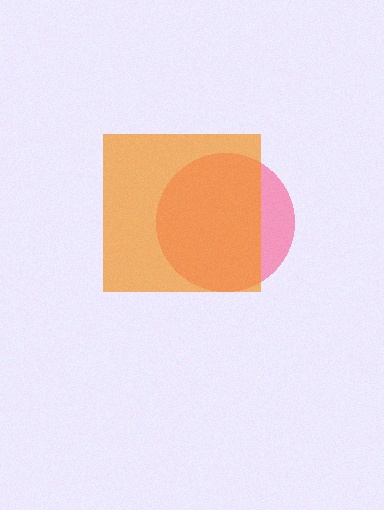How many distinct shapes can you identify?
There are 2 distinct shapes: a pink circle, an orange square.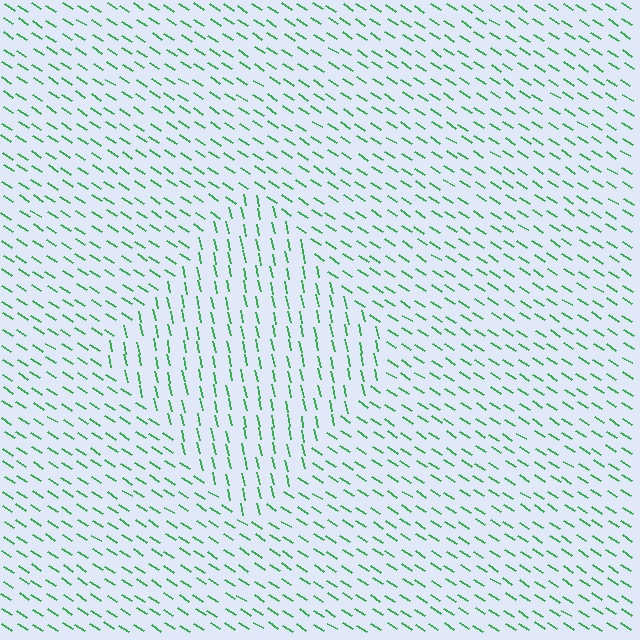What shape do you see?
I see a diamond.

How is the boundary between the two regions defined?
The boundary is defined purely by a change in line orientation (approximately 45 degrees difference). All lines are the same color and thickness.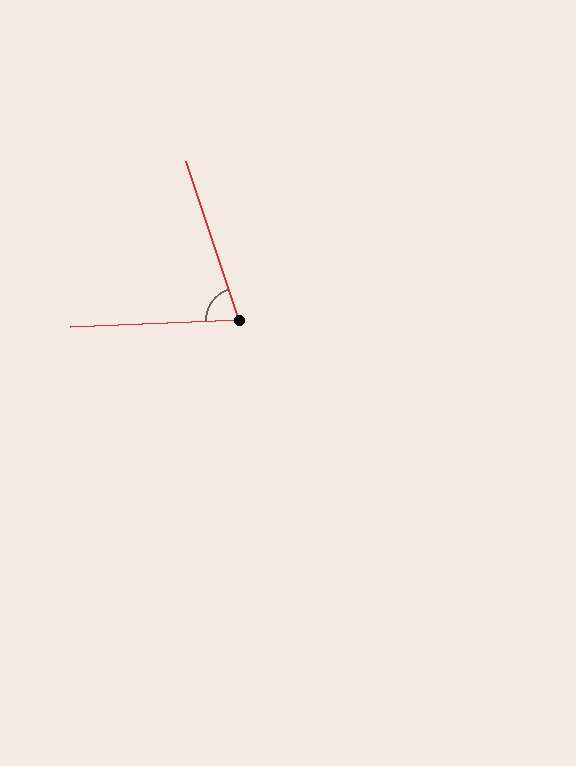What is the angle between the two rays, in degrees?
Approximately 74 degrees.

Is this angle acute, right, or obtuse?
It is acute.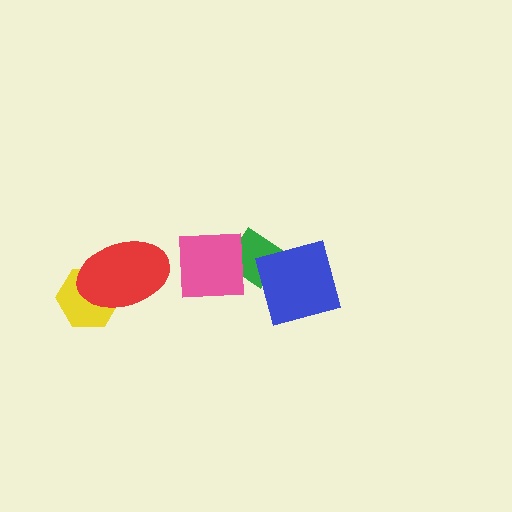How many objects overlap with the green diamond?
2 objects overlap with the green diamond.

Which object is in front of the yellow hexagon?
The red ellipse is in front of the yellow hexagon.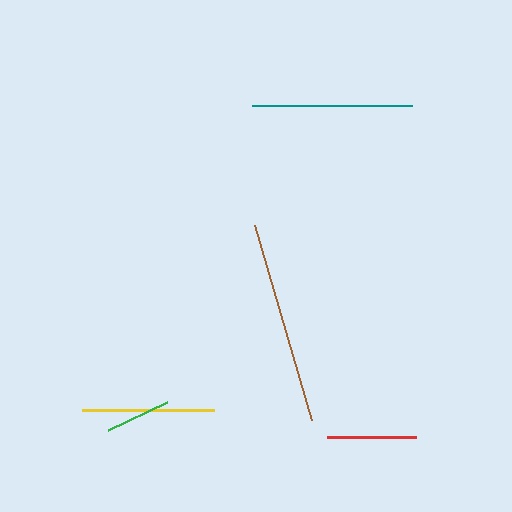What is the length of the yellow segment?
The yellow segment is approximately 132 pixels long.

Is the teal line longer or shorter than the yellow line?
The teal line is longer than the yellow line.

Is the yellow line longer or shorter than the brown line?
The brown line is longer than the yellow line.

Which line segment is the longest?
The brown line is the longest at approximately 203 pixels.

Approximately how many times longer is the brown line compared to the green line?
The brown line is approximately 3.1 times the length of the green line.